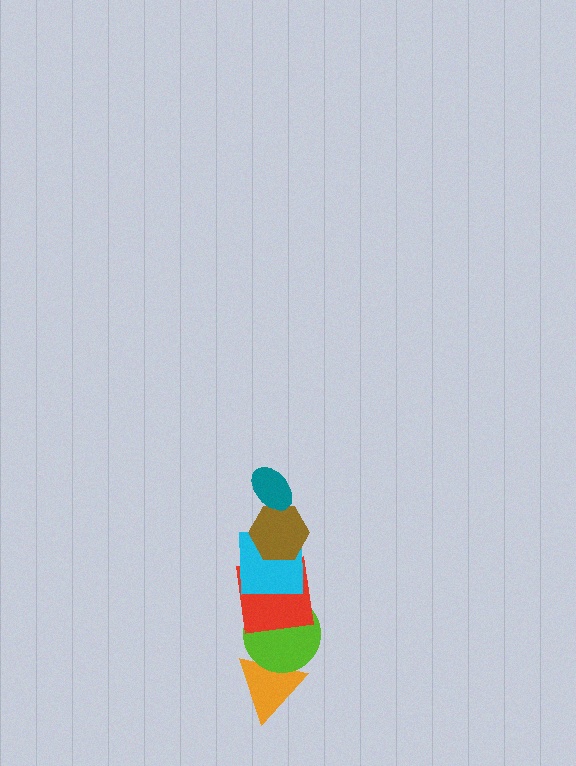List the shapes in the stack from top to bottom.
From top to bottom: the teal ellipse, the brown hexagon, the cyan square, the red square, the lime circle, the orange triangle.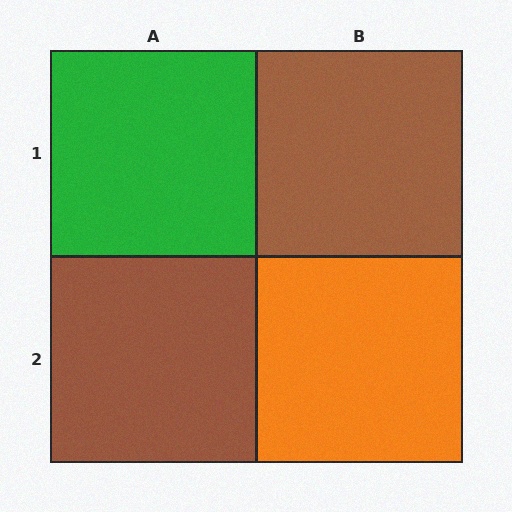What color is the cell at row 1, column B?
Brown.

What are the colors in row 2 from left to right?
Brown, orange.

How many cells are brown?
2 cells are brown.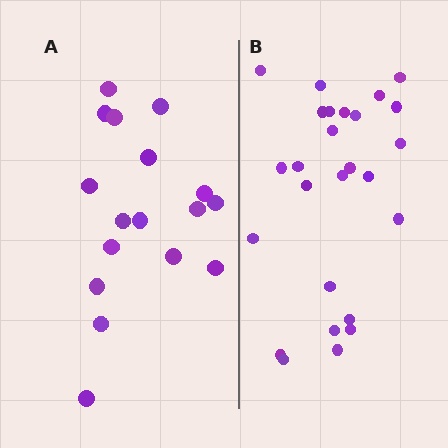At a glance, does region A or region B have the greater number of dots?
Region B (the right region) has more dots.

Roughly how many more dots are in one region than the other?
Region B has roughly 8 or so more dots than region A.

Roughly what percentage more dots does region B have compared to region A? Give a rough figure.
About 55% more.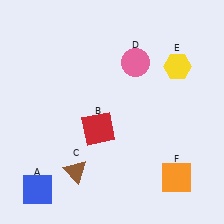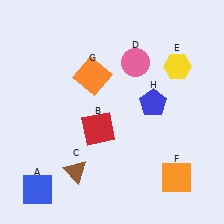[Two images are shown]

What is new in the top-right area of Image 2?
A blue pentagon (H) was added in the top-right area of Image 2.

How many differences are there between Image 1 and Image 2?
There are 2 differences between the two images.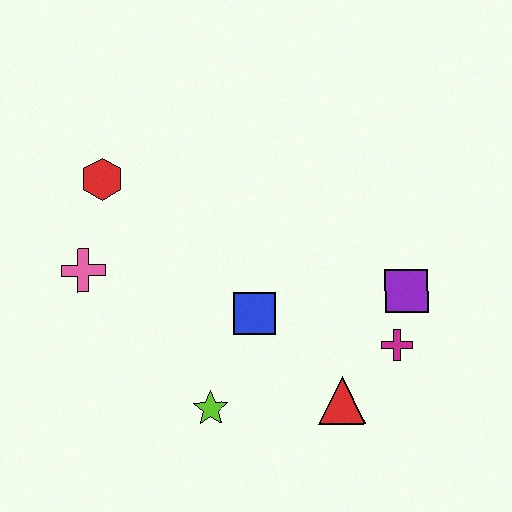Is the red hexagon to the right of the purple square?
No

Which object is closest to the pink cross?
The red hexagon is closest to the pink cross.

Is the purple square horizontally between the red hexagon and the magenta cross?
No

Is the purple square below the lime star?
No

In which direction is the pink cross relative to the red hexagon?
The pink cross is below the red hexagon.